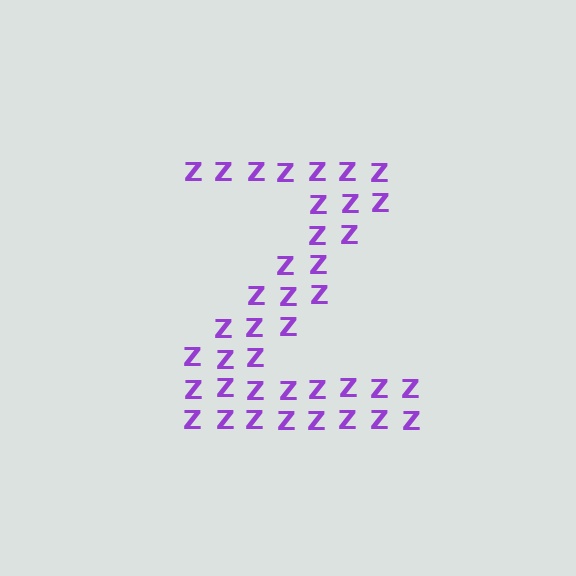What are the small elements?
The small elements are letter Z's.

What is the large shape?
The large shape is the letter Z.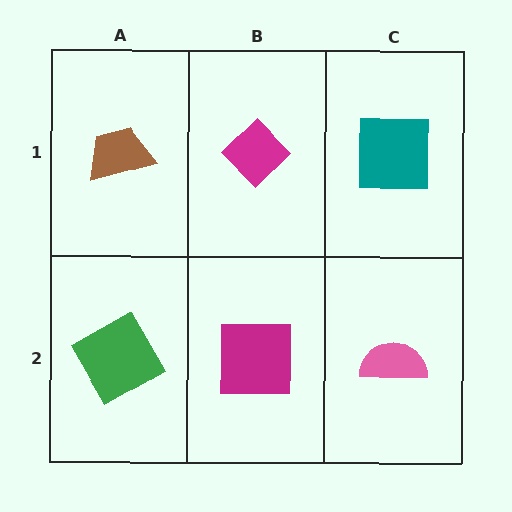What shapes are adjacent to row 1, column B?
A magenta square (row 2, column B), a brown trapezoid (row 1, column A), a teal square (row 1, column C).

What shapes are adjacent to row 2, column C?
A teal square (row 1, column C), a magenta square (row 2, column B).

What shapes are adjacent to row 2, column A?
A brown trapezoid (row 1, column A), a magenta square (row 2, column B).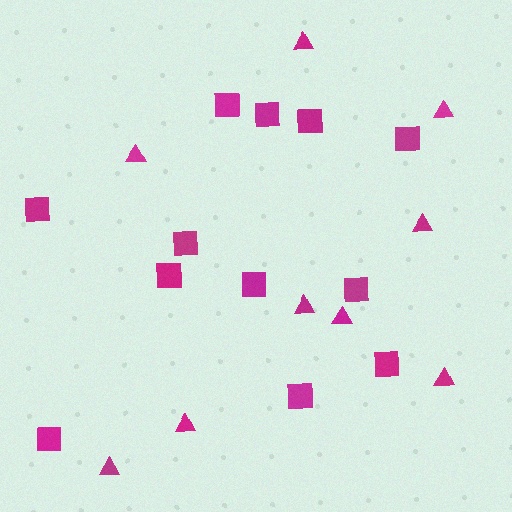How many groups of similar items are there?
There are 2 groups: one group of triangles (9) and one group of squares (12).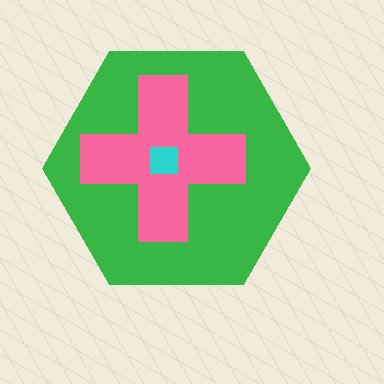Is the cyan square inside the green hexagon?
Yes.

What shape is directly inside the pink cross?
The cyan square.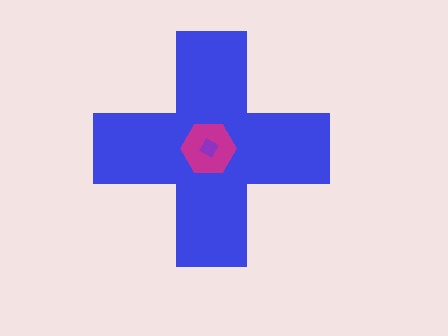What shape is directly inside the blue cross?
The magenta hexagon.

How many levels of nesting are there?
3.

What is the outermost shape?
The blue cross.